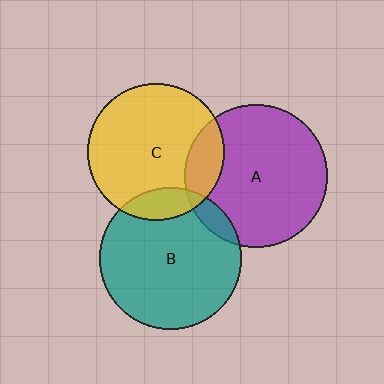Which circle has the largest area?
Circle A (purple).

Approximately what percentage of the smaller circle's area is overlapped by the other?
Approximately 10%.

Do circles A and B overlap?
Yes.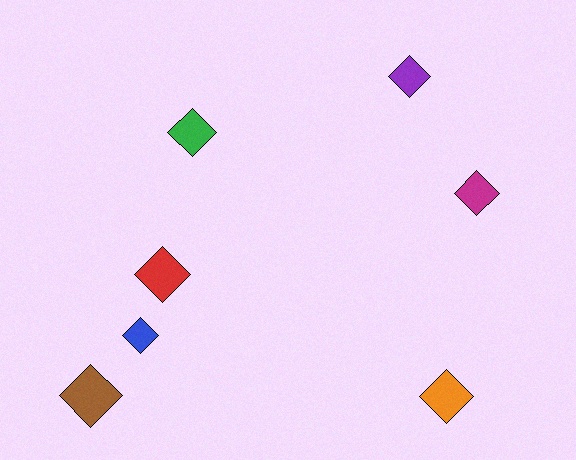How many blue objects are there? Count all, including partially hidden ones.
There is 1 blue object.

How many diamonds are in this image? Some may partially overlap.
There are 7 diamonds.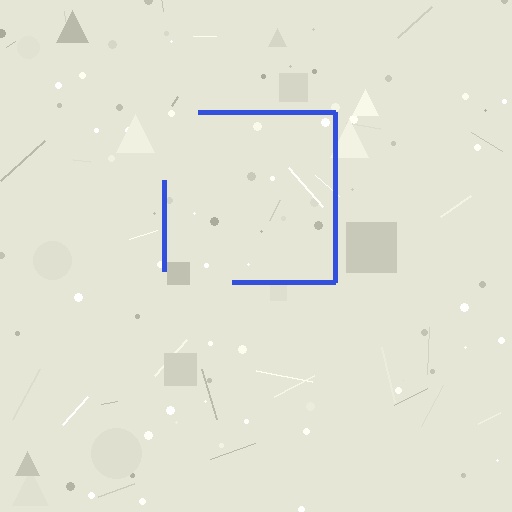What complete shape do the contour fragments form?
The contour fragments form a square.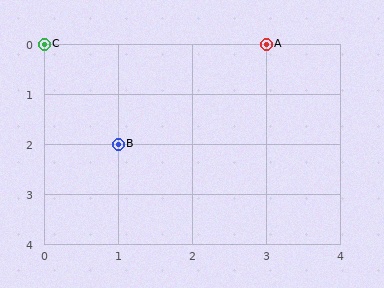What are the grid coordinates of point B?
Point B is at grid coordinates (1, 2).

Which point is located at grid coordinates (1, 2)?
Point B is at (1, 2).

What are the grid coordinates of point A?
Point A is at grid coordinates (3, 0).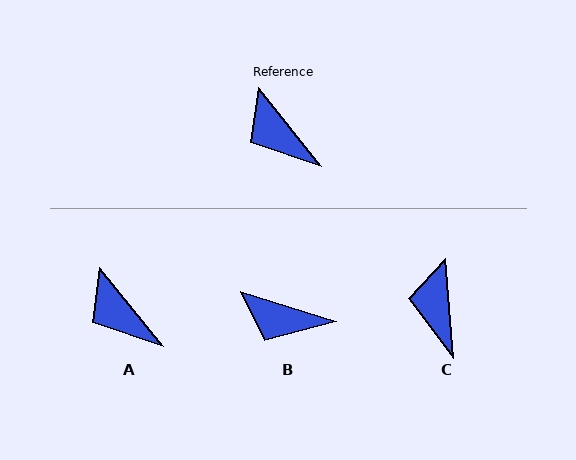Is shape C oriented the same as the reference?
No, it is off by about 34 degrees.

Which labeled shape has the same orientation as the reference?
A.